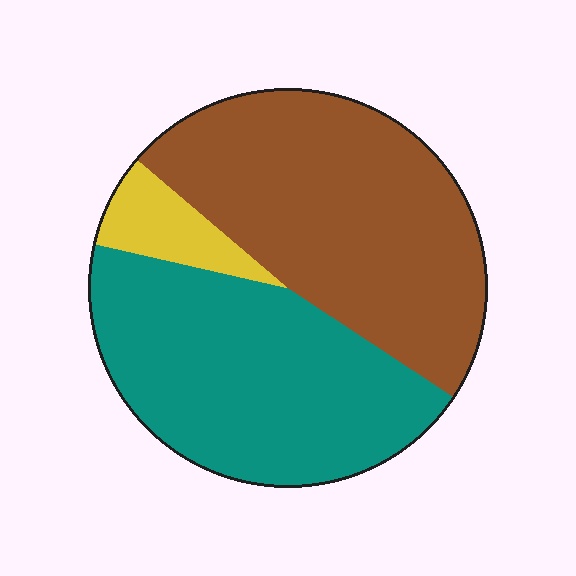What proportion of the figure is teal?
Teal covers about 45% of the figure.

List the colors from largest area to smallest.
From largest to smallest: brown, teal, yellow.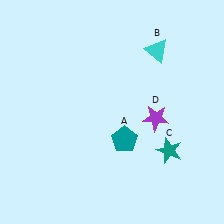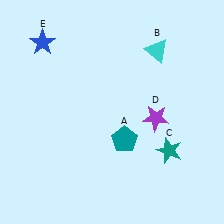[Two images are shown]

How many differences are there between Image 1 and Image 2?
There is 1 difference between the two images.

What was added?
A blue star (E) was added in Image 2.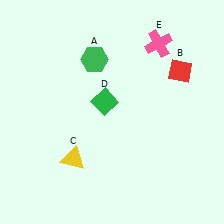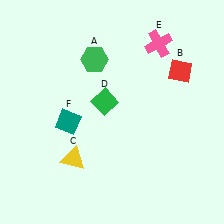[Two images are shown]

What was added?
A teal diamond (F) was added in Image 2.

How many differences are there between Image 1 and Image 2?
There is 1 difference between the two images.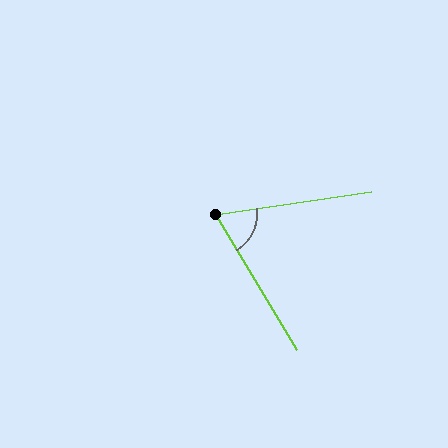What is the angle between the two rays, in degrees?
Approximately 67 degrees.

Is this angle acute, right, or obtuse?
It is acute.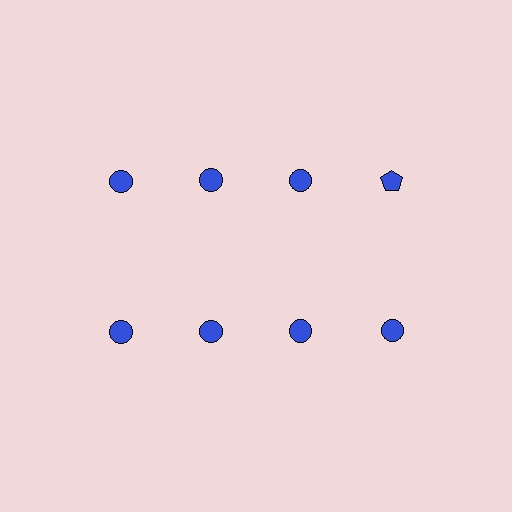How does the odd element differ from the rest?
It has a different shape: pentagon instead of circle.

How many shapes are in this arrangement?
There are 8 shapes arranged in a grid pattern.